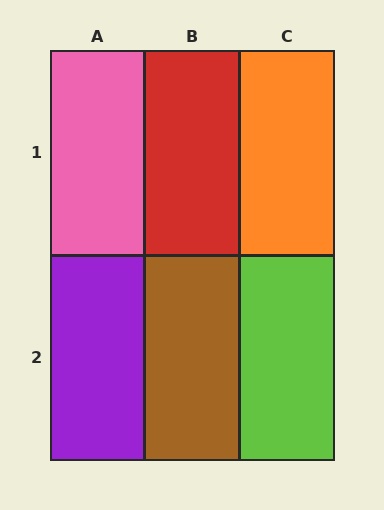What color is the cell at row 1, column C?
Orange.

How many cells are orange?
1 cell is orange.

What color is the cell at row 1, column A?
Pink.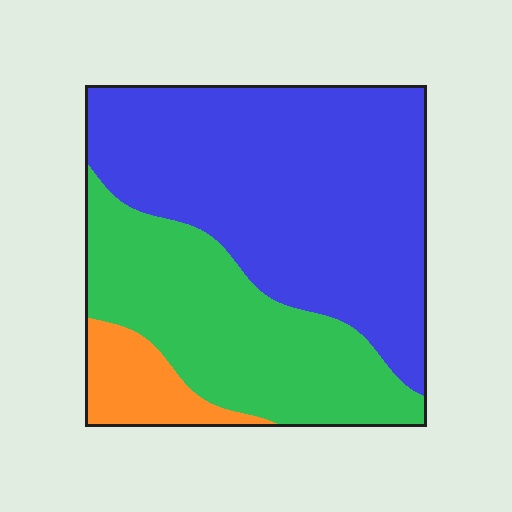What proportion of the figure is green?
Green takes up about one third (1/3) of the figure.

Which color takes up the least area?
Orange, at roughly 10%.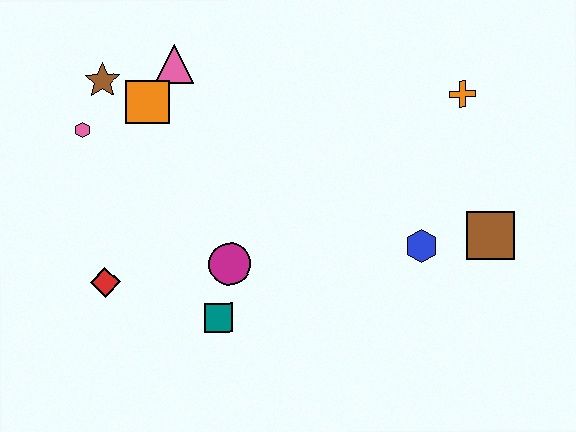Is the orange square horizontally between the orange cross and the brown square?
No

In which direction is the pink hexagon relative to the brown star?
The pink hexagon is below the brown star.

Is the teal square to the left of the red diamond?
No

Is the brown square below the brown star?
Yes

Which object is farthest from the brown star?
The brown square is farthest from the brown star.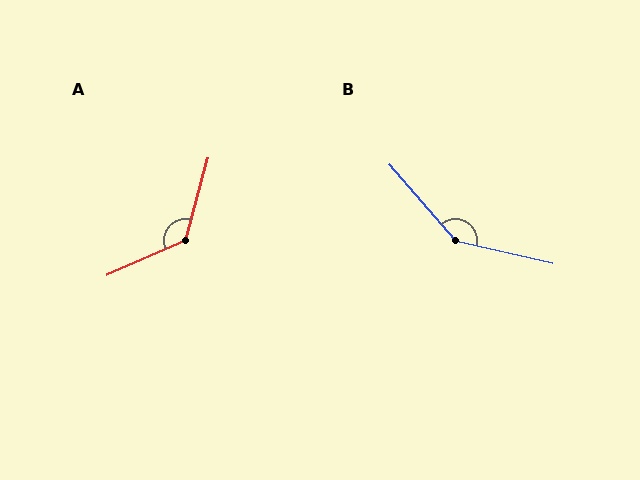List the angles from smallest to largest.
A (129°), B (143°).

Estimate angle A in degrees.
Approximately 129 degrees.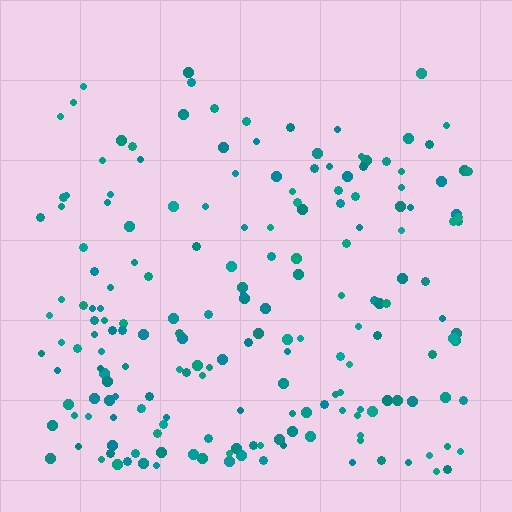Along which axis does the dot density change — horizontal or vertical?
Vertical.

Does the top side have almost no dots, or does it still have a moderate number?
Still a moderate number, just noticeably fewer than the bottom.